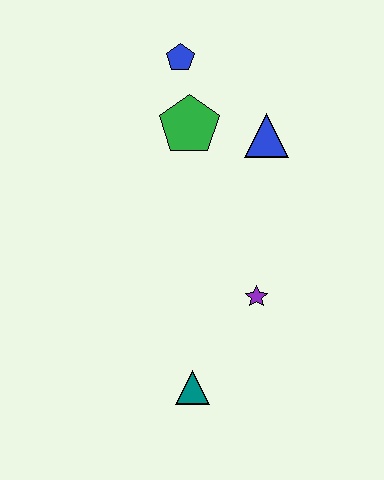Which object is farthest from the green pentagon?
The teal triangle is farthest from the green pentagon.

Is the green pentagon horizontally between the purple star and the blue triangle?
No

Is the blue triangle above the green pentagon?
No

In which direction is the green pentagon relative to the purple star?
The green pentagon is above the purple star.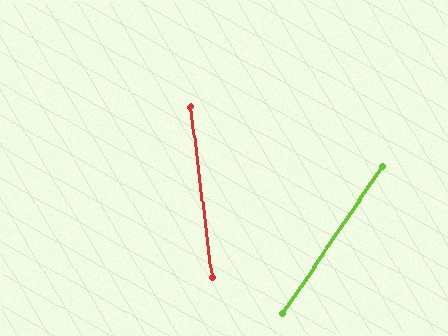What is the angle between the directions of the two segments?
Approximately 41 degrees.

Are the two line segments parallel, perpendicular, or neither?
Neither parallel nor perpendicular — they differ by about 41°.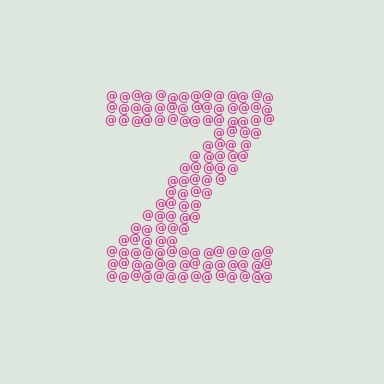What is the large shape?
The large shape is the letter Z.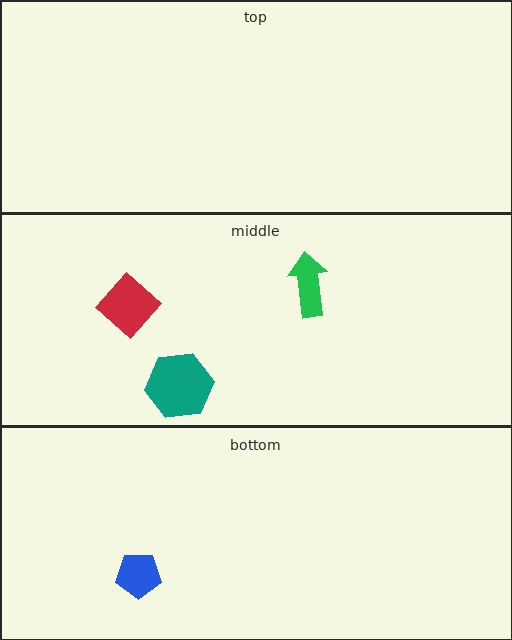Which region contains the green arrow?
The middle region.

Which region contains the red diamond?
The middle region.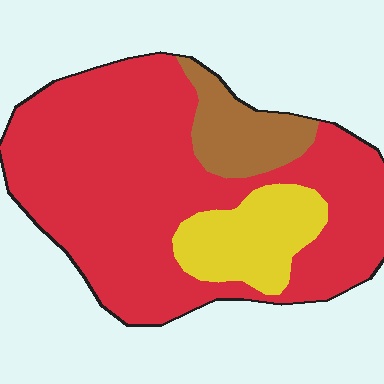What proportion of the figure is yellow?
Yellow covers around 15% of the figure.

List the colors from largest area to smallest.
From largest to smallest: red, yellow, brown.